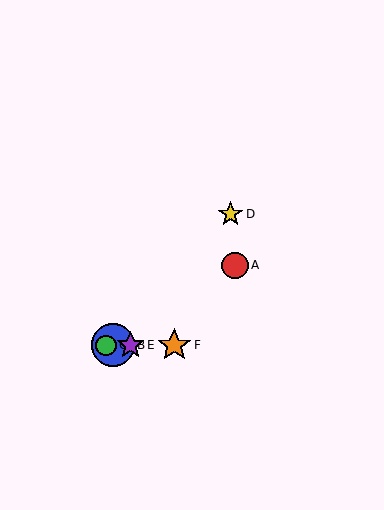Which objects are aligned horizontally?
Objects B, C, E, F are aligned horizontally.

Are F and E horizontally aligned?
Yes, both are at y≈345.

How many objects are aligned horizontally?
4 objects (B, C, E, F) are aligned horizontally.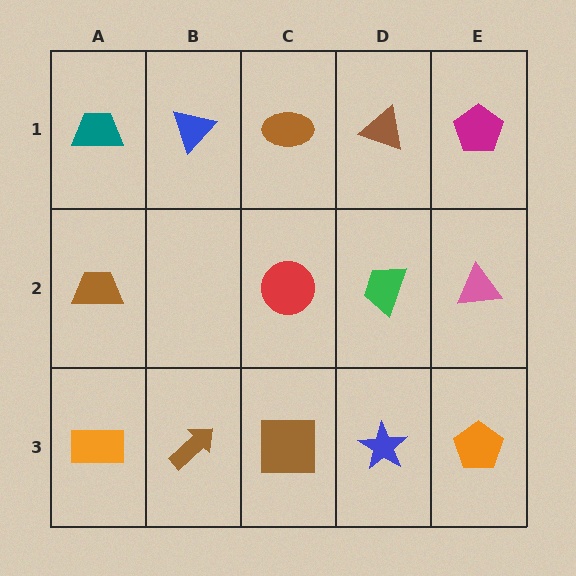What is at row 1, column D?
A brown triangle.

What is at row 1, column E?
A magenta pentagon.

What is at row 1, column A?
A teal trapezoid.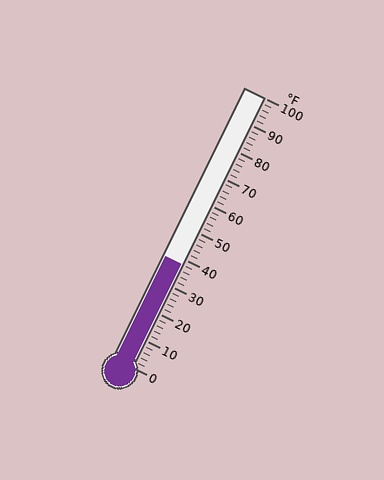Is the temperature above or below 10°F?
The temperature is above 10°F.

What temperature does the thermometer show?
The thermometer shows approximately 38°F.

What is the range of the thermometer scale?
The thermometer scale ranges from 0°F to 100°F.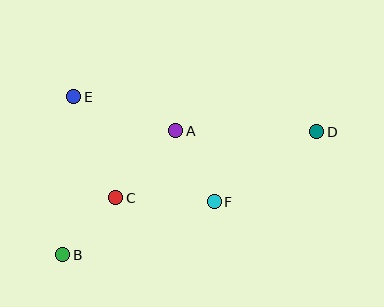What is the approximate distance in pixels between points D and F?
The distance between D and F is approximately 124 pixels.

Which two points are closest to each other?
Points B and C are closest to each other.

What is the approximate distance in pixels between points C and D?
The distance between C and D is approximately 212 pixels.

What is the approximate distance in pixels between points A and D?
The distance between A and D is approximately 141 pixels.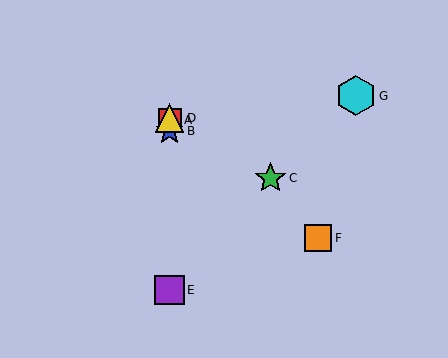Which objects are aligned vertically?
Objects A, B, D, E are aligned vertically.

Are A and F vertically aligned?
No, A is at x≈170 and F is at x≈318.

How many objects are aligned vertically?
4 objects (A, B, D, E) are aligned vertically.